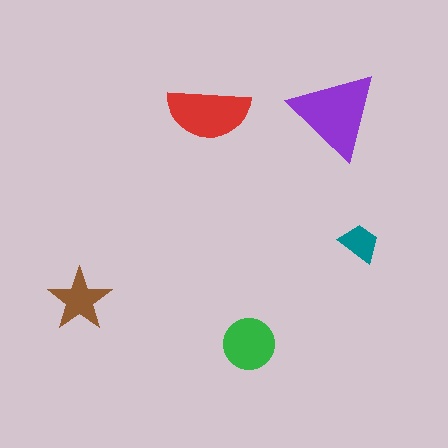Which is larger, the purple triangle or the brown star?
The purple triangle.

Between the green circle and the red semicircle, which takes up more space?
The red semicircle.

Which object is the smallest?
The teal trapezoid.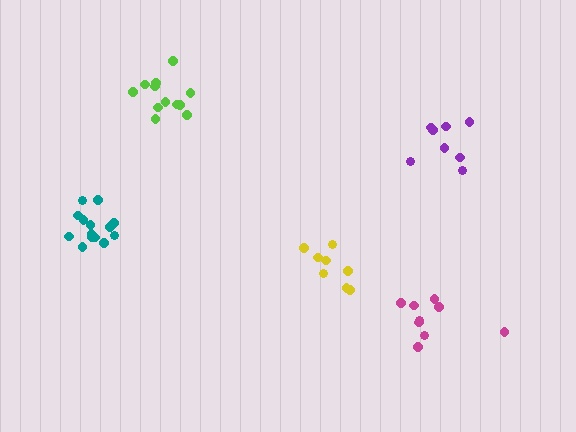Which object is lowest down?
The magenta cluster is bottommost.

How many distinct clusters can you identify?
There are 5 distinct clusters.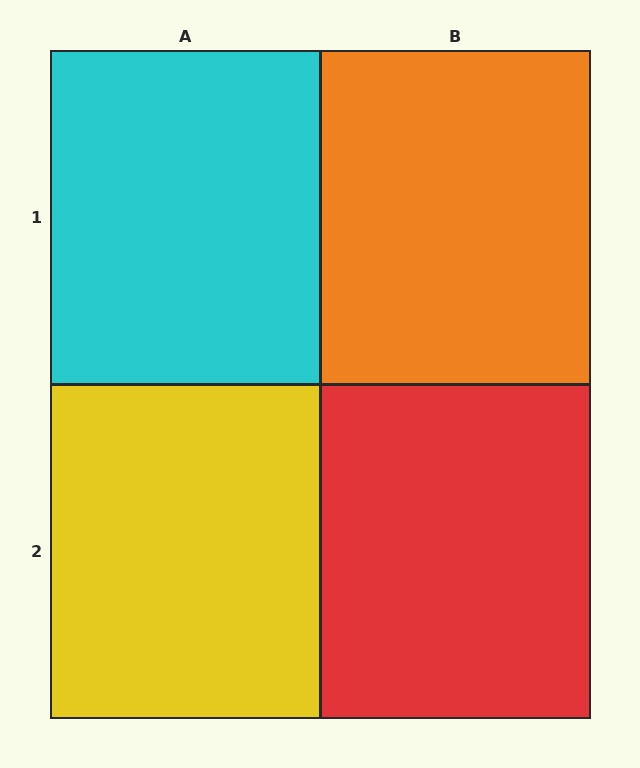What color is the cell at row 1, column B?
Orange.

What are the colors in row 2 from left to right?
Yellow, red.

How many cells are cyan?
1 cell is cyan.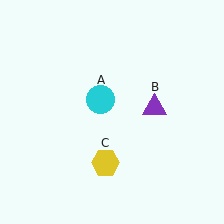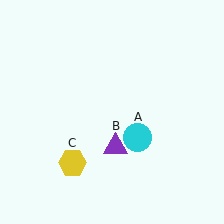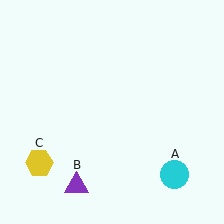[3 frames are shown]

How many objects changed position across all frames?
3 objects changed position: cyan circle (object A), purple triangle (object B), yellow hexagon (object C).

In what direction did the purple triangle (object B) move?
The purple triangle (object B) moved down and to the left.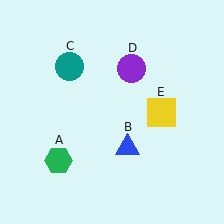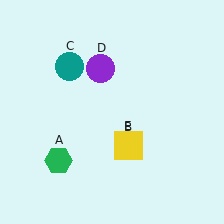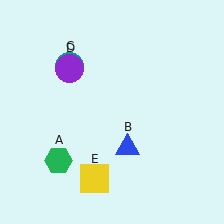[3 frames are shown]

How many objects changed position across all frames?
2 objects changed position: purple circle (object D), yellow square (object E).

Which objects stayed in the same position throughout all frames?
Green hexagon (object A) and blue triangle (object B) and teal circle (object C) remained stationary.